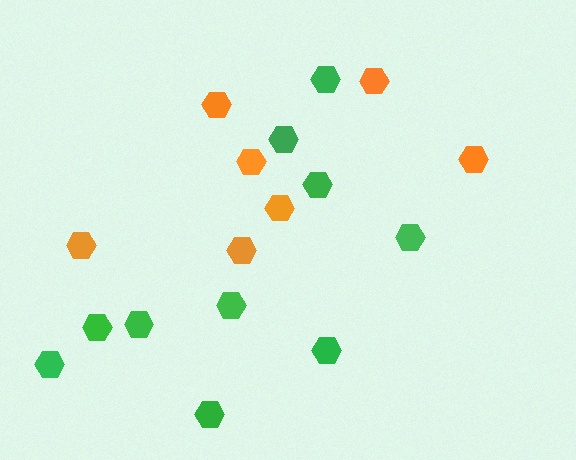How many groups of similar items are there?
There are 2 groups: one group of orange hexagons (7) and one group of green hexagons (10).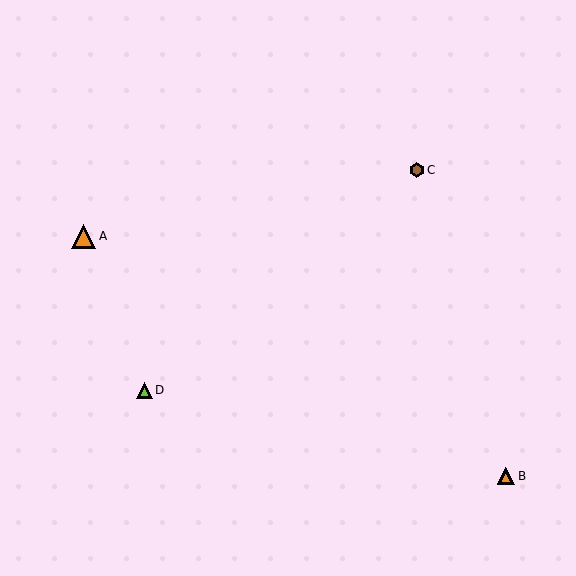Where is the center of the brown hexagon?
The center of the brown hexagon is at (417, 170).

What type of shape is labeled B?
Shape B is an orange triangle.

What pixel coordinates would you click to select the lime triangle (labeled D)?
Click at (144, 390) to select the lime triangle D.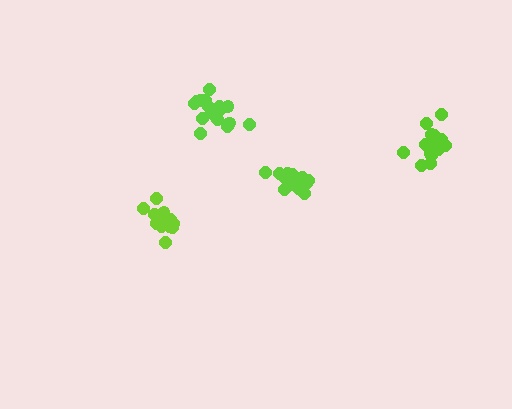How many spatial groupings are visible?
There are 4 spatial groupings.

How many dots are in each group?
Group 1: 17 dots, Group 2: 13 dots, Group 3: 13 dots, Group 4: 17 dots (60 total).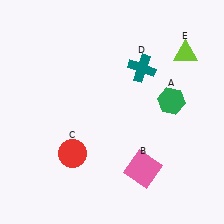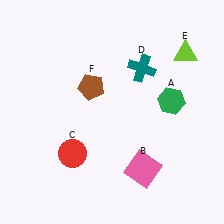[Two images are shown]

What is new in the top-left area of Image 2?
A brown pentagon (F) was added in the top-left area of Image 2.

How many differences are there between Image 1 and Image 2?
There is 1 difference between the two images.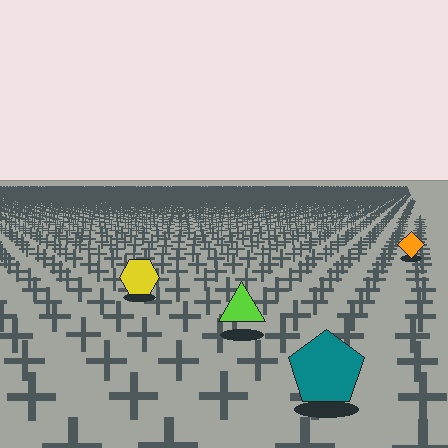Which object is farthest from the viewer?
The orange diamond is farthest from the viewer. It appears smaller and the ground texture around it is denser.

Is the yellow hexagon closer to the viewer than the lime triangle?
No. The lime triangle is closer — you can tell from the texture gradient: the ground texture is coarser near it.